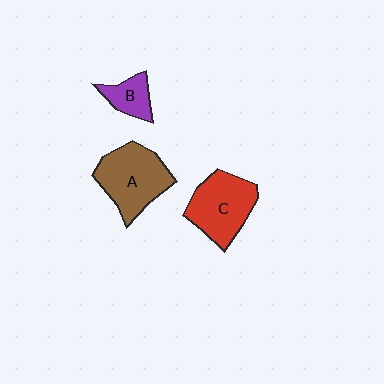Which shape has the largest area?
Shape A (brown).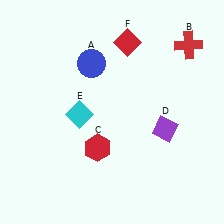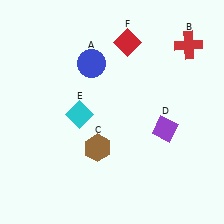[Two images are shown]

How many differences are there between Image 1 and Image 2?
There is 1 difference between the two images.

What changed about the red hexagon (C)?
In Image 1, C is red. In Image 2, it changed to brown.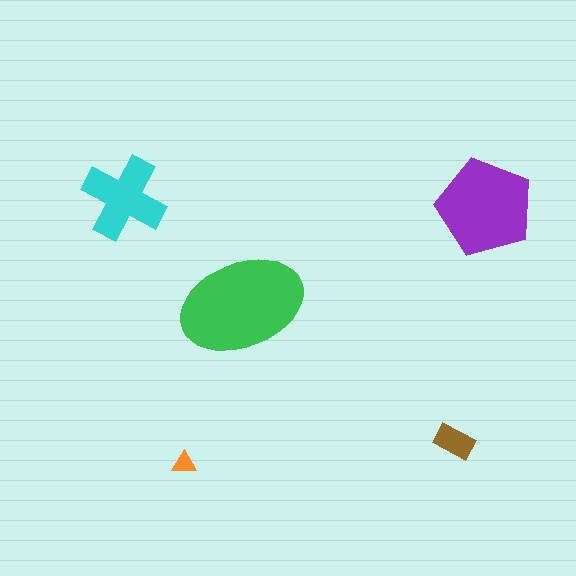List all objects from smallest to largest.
The orange triangle, the brown rectangle, the cyan cross, the purple pentagon, the green ellipse.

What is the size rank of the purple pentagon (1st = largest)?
2nd.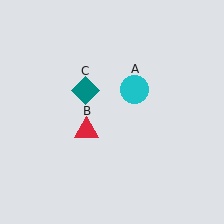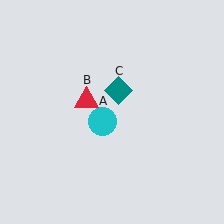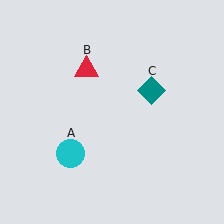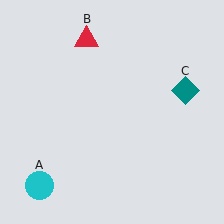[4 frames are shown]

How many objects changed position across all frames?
3 objects changed position: cyan circle (object A), red triangle (object B), teal diamond (object C).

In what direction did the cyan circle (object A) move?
The cyan circle (object A) moved down and to the left.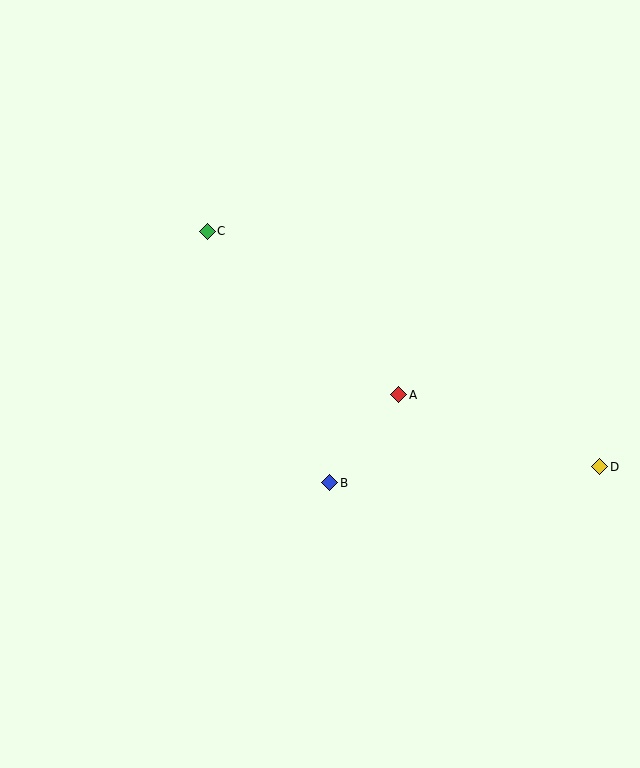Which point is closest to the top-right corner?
Point A is closest to the top-right corner.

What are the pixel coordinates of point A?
Point A is at (399, 395).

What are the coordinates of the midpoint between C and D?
The midpoint between C and D is at (403, 349).